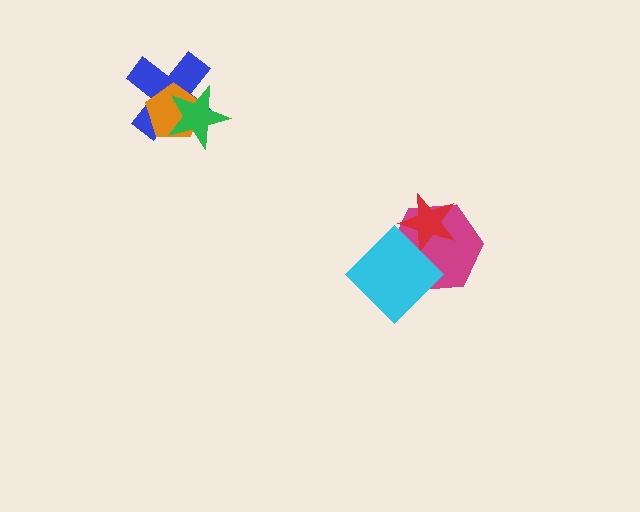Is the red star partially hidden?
Yes, it is partially covered by another shape.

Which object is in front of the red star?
The cyan diamond is in front of the red star.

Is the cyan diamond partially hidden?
No, no other shape covers it.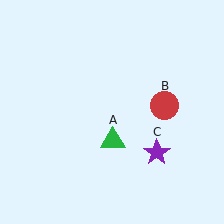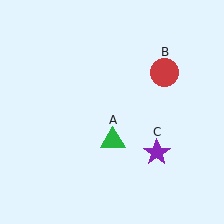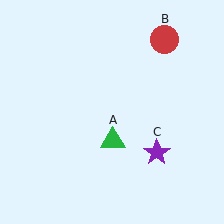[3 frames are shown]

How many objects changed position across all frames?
1 object changed position: red circle (object B).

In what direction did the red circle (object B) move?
The red circle (object B) moved up.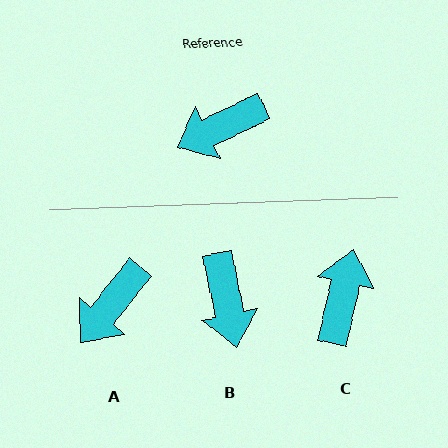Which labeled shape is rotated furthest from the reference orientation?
C, about 128 degrees away.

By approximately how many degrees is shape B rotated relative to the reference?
Approximately 76 degrees counter-clockwise.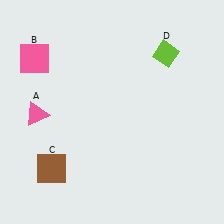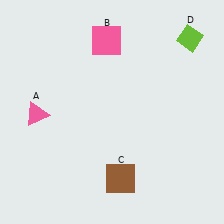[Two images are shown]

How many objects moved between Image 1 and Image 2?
3 objects moved between the two images.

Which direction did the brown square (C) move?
The brown square (C) moved right.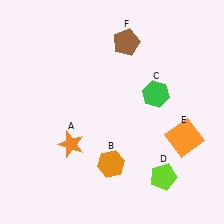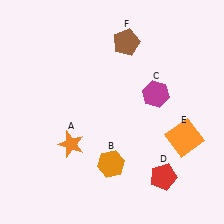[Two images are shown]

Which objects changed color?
C changed from green to magenta. D changed from lime to red.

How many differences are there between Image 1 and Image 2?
There are 2 differences between the two images.